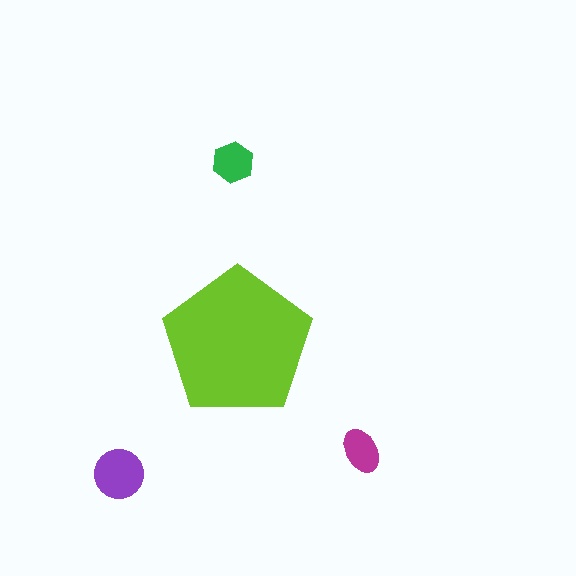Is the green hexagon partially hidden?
No, the green hexagon is fully visible.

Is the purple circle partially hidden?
No, the purple circle is fully visible.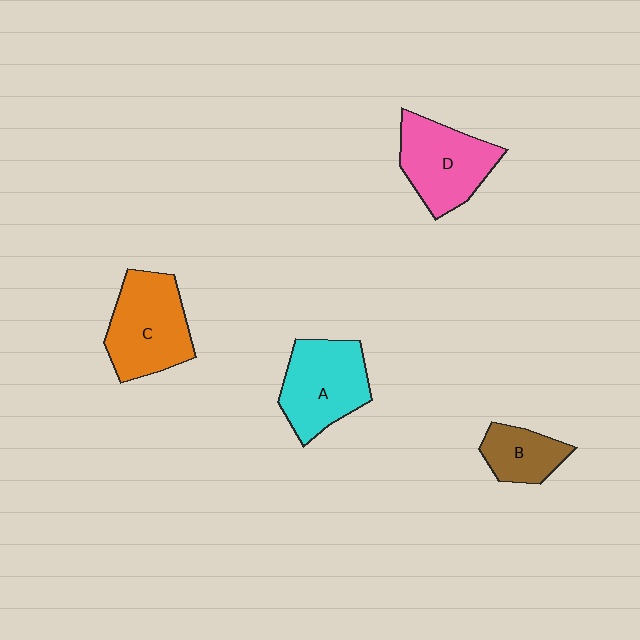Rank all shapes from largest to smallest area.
From largest to smallest: C (orange), A (cyan), D (pink), B (brown).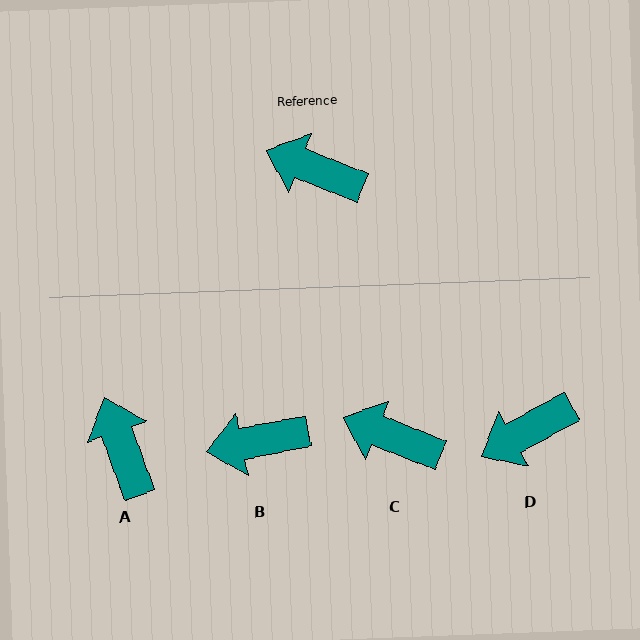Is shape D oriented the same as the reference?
No, it is off by about 50 degrees.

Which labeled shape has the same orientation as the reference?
C.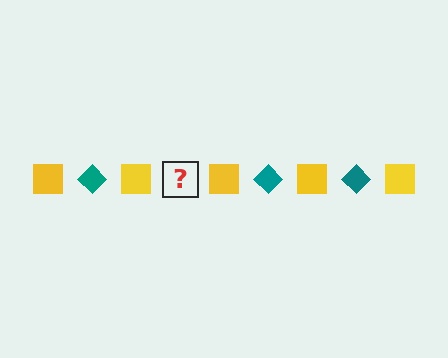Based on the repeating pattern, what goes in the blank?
The blank should be a teal diamond.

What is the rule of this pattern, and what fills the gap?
The rule is that the pattern alternates between yellow square and teal diamond. The gap should be filled with a teal diamond.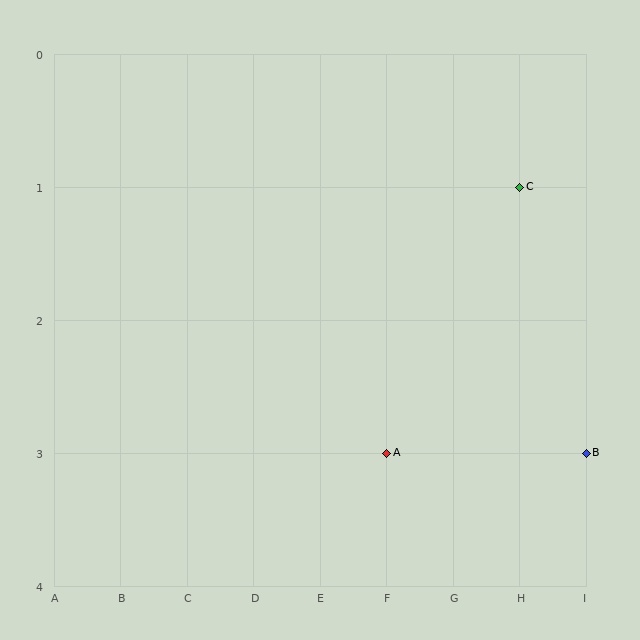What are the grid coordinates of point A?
Point A is at grid coordinates (F, 3).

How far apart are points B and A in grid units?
Points B and A are 3 columns apart.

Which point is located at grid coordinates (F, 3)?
Point A is at (F, 3).